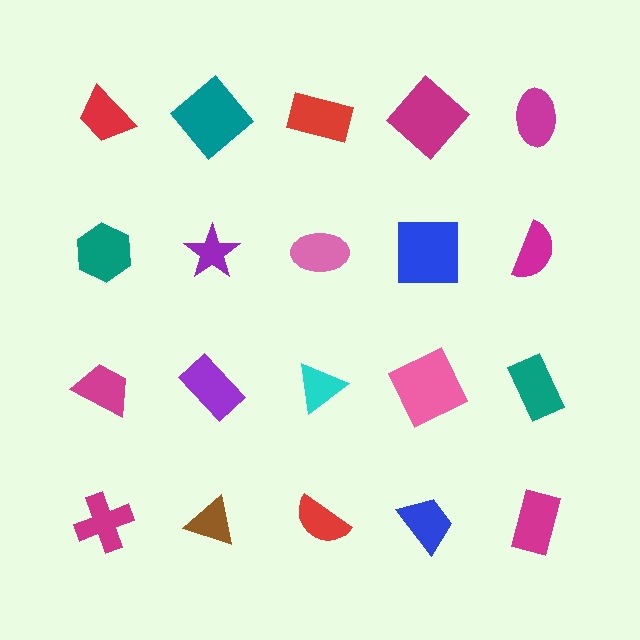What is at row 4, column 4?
A blue trapezoid.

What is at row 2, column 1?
A teal hexagon.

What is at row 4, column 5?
A magenta rectangle.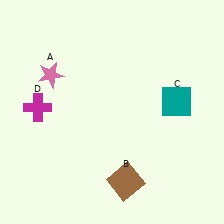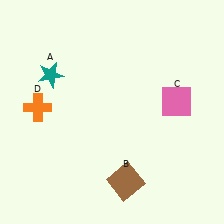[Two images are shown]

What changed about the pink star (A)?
In Image 1, A is pink. In Image 2, it changed to teal.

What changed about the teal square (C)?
In Image 1, C is teal. In Image 2, it changed to pink.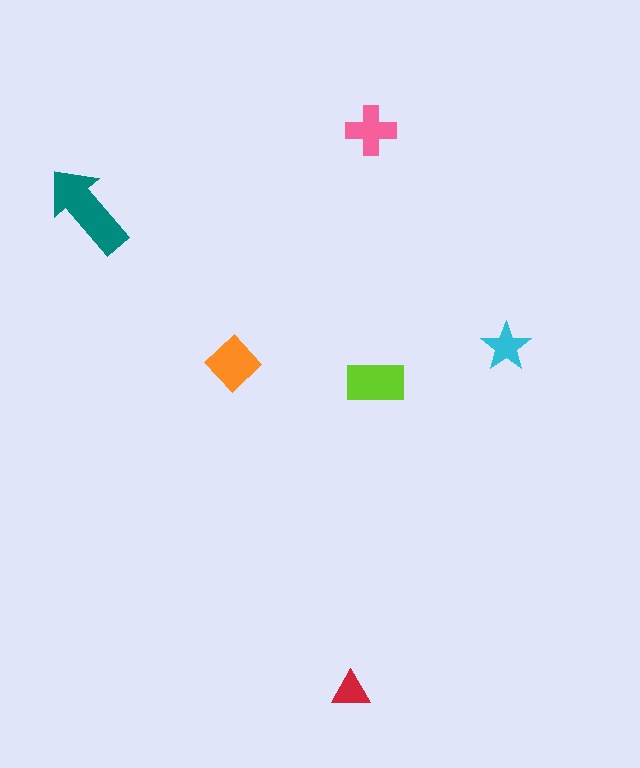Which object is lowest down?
The red triangle is bottommost.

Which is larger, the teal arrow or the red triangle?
The teal arrow.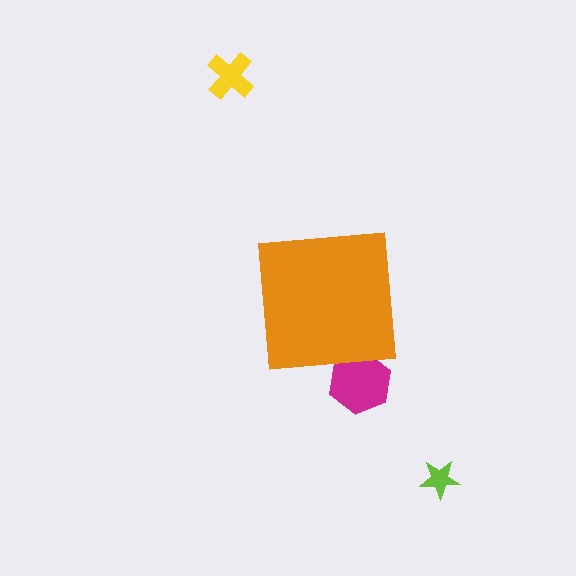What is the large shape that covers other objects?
An orange square.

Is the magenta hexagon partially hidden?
Yes, the magenta hexagon is partially hidden behind the orange square.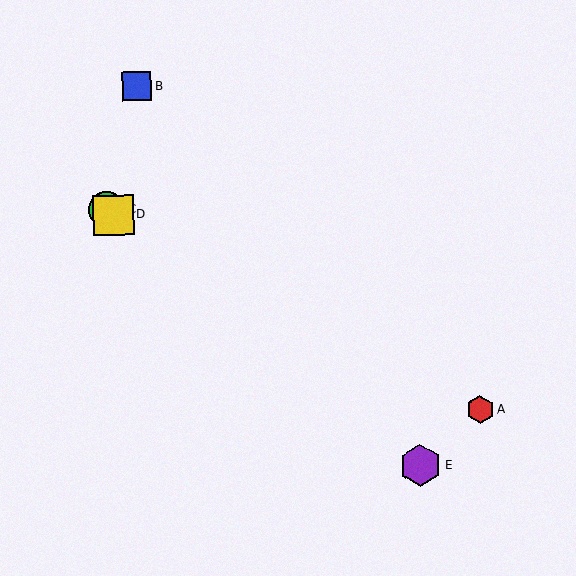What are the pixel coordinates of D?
Object D is at (113, 215).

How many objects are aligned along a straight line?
3 objects (C, D, E) are aligned along a straight line.